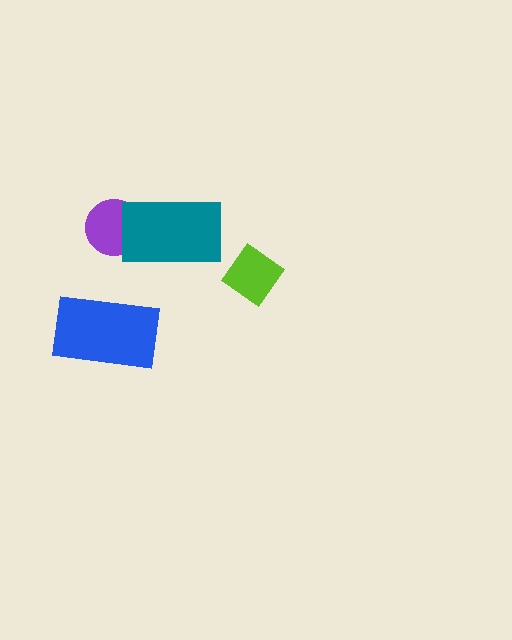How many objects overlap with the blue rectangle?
0 objects overlap with the blue rectangle.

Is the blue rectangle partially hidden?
No, no other shape covers it.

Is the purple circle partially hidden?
Yes, it is partially covered by another shape.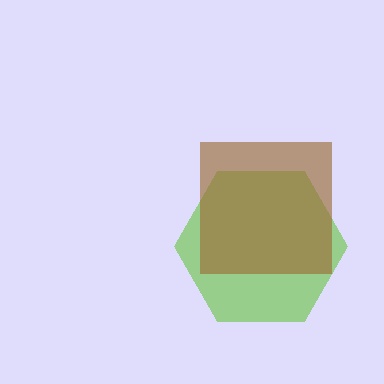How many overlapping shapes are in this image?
There are 2 overlapping shapes in the image.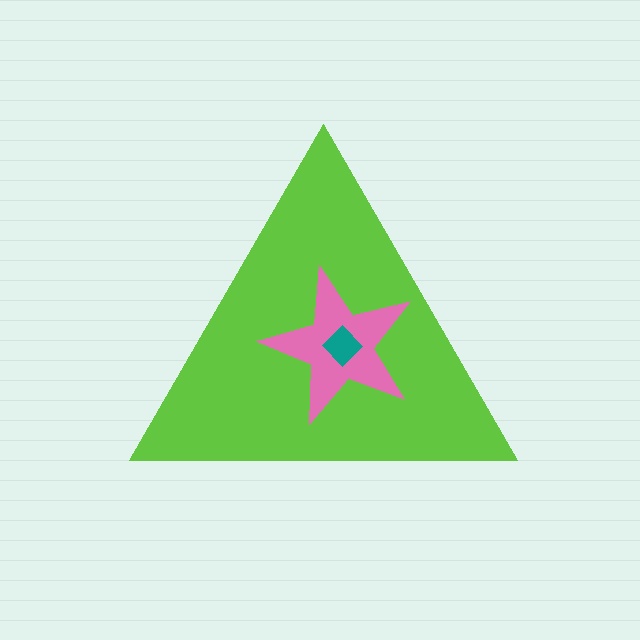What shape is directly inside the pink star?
The teal diamond.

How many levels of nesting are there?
3.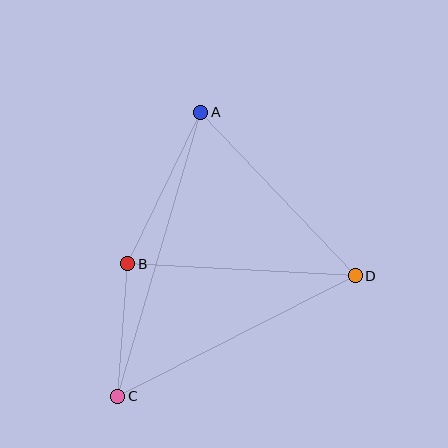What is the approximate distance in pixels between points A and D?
The distance between A and D is approximately 225 pixels.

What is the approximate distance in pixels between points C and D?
The distance between C and D is approximately 266 pixels.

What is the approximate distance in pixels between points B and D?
The distance between B and D is approximately 228 pixels.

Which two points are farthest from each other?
Points A and C are farthest from each other.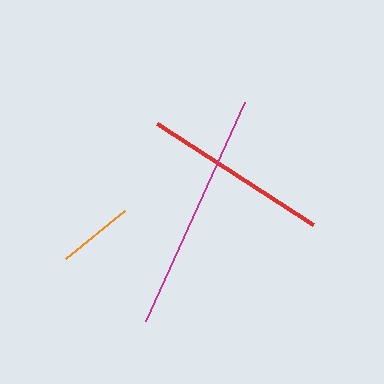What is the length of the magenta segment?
The magenta segment is approximately 240 pixels long.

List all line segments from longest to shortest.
From longest to shortest: magenta, red, orange.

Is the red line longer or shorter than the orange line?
The red line is longer than the orange line.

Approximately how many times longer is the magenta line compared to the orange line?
The magenta line is approximately 3.2 times the length of the orange line.